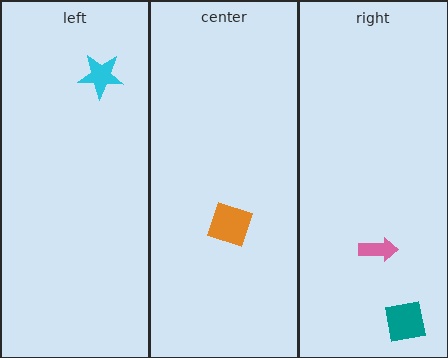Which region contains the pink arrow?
The right region.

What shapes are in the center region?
The orange diamond.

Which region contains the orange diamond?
The center region.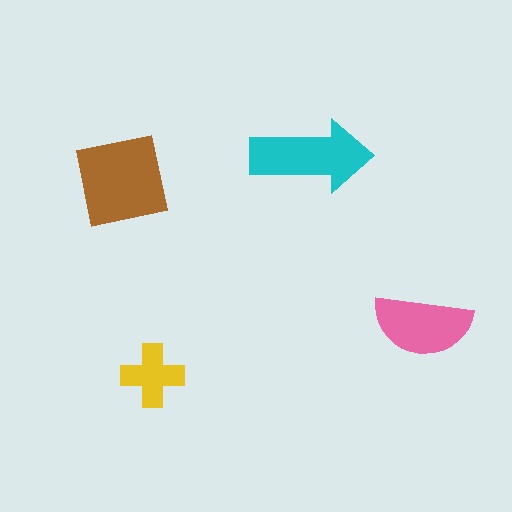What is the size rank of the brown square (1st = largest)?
1st.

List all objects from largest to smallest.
The brown square, the cyan arrow, the pink semicircle, the yellow cross.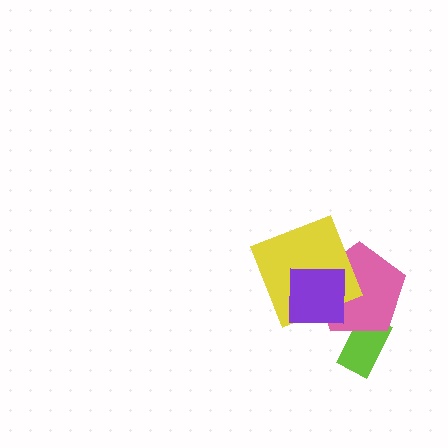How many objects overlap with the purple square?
2 objects overlap with the purple square.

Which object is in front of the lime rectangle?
The pink pentagon is in front of the lime rectangle.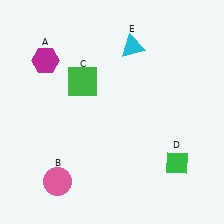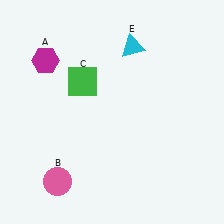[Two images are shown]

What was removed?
The green diamond (D) was removed in Image 2.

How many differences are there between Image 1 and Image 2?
There is 1 difference between the two images.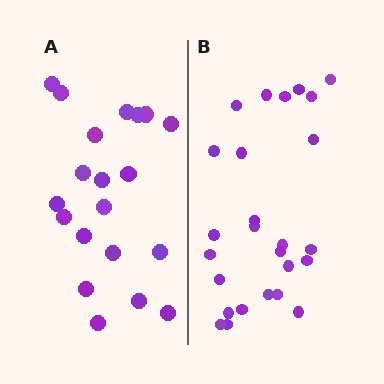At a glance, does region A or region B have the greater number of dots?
Region B (the right region) has more dots.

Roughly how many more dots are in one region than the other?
Region B has about 6 more dots than region A.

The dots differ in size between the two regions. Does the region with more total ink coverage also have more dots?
No. Region A has more total ink coverage because its dots are larger, but region B actually contains more individual dots. Total area can be misleading — the number of items is what matters here.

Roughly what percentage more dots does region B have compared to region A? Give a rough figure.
About 30% more.